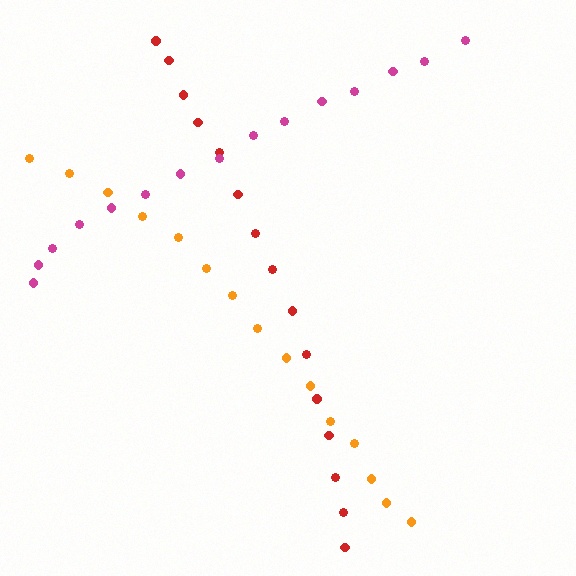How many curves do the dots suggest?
There are 3 distinct paths.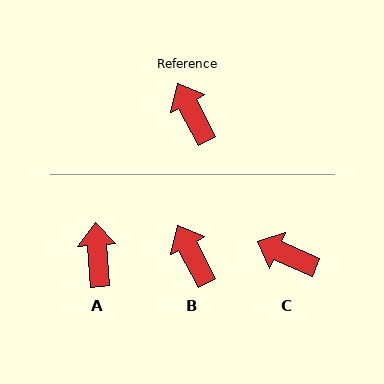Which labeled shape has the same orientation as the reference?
B.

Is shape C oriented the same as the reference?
No, it is off by about 38 degrees.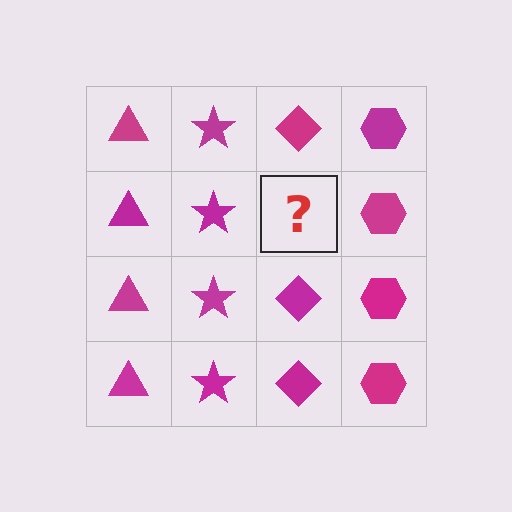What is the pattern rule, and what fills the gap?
The rule is that each column has a consistent shape. The gap should be filled with a magenta diamond.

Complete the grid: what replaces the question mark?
The question mark should be replaced with a magenta diamond.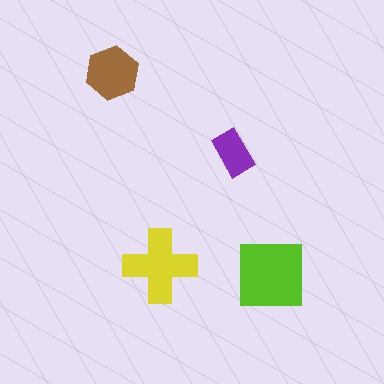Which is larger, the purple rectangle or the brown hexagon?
The brown hexagon.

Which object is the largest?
The lime square.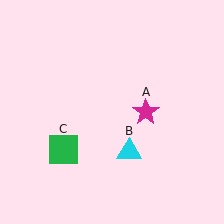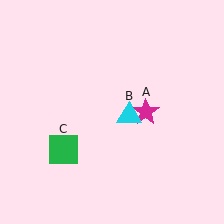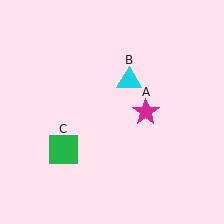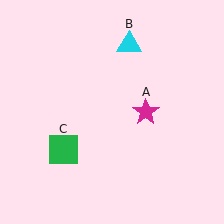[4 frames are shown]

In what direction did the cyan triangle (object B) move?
The cyan triangle (object B) moved up.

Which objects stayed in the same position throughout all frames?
Magenta star (object A) and green square (object C) remained stationary.